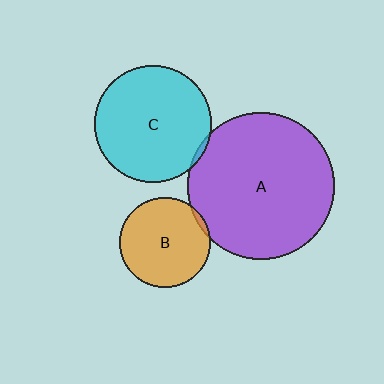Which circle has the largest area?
Circle A (purple).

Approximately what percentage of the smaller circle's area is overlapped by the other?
Approximately 5%.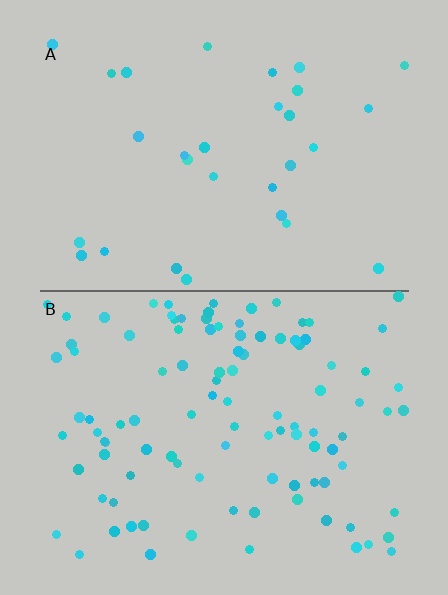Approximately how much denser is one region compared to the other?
Approximately 3.5× — region B over region A.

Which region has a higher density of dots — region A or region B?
B (the bottom).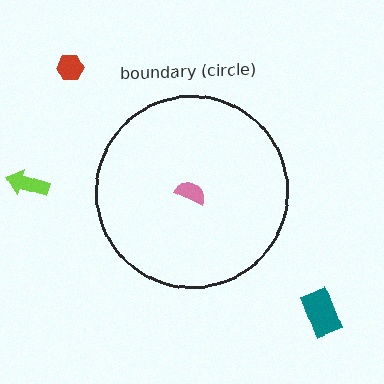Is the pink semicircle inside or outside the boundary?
Inside.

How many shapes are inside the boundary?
1 inside, 3 outside.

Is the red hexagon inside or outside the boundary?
Outside.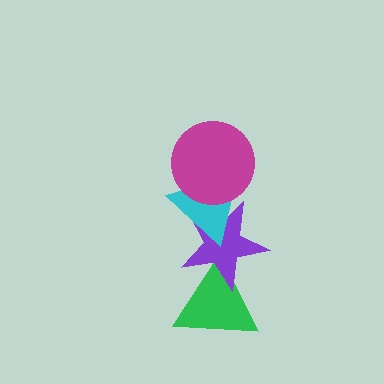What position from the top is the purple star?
The purple star is 3rd from the top.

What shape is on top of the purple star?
The cyan triangle is on top of the purple star.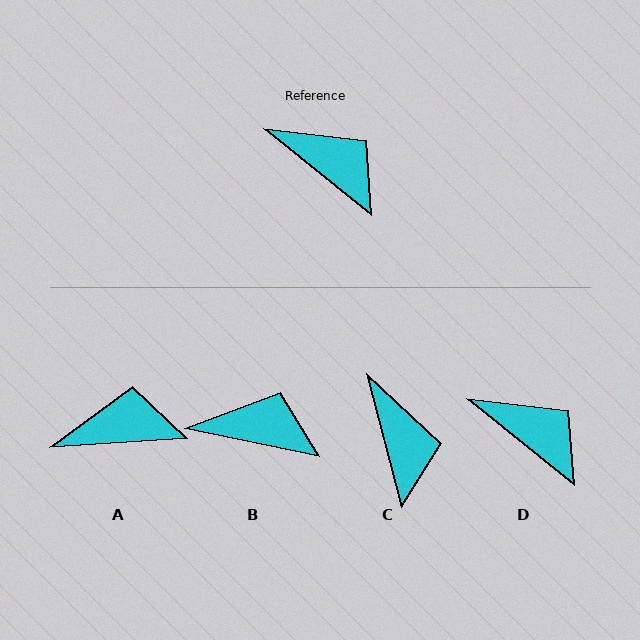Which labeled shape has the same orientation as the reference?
D.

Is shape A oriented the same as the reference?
No, it is off by about 43 degrees.